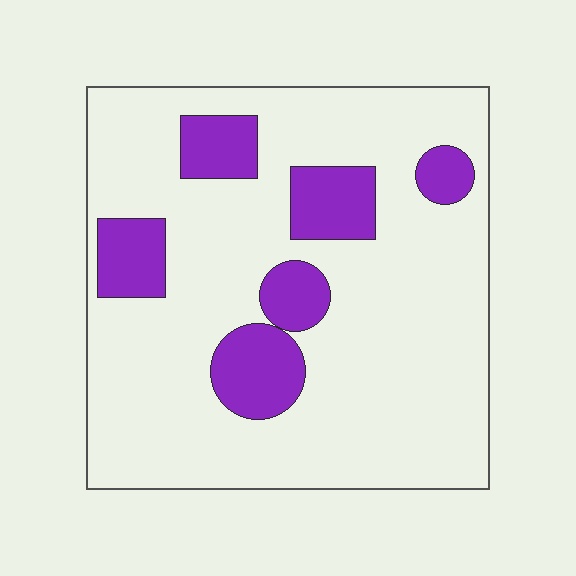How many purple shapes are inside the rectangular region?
6.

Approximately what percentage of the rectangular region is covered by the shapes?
Approximately 20%.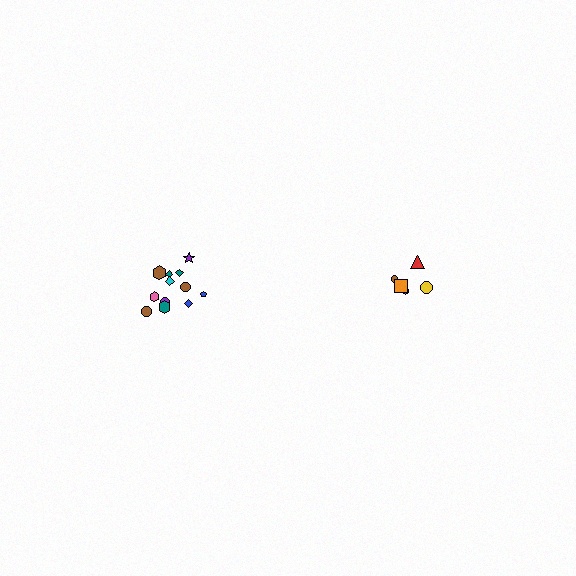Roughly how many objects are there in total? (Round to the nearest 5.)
Roughly 15 objects in total.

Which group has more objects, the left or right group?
The left group.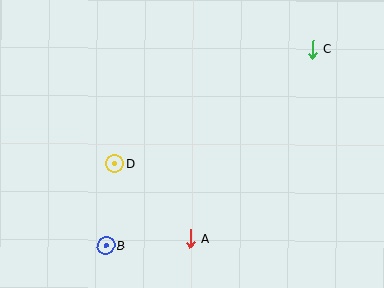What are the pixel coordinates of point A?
Point A is at (190, 239).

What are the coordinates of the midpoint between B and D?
The midpoint between B and D is at (110, 204).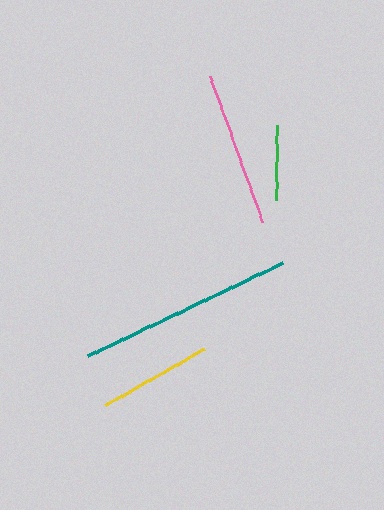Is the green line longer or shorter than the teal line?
The teal line is longer than the green line.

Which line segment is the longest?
The teal line is the longest at approximately 216 pixels.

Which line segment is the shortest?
The green line is the shortest at approximately 75 pixels.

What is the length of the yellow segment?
The yellow segment is approximately 113 pixels long.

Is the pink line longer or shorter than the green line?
The pink line is longer than the green line.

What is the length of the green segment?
The green segment is approximately 75 pixels long.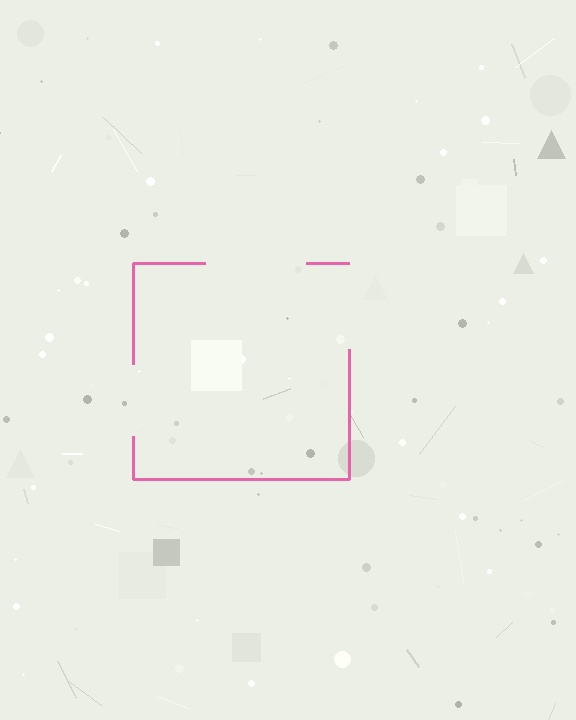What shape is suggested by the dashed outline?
The dashed outline suggests a square.